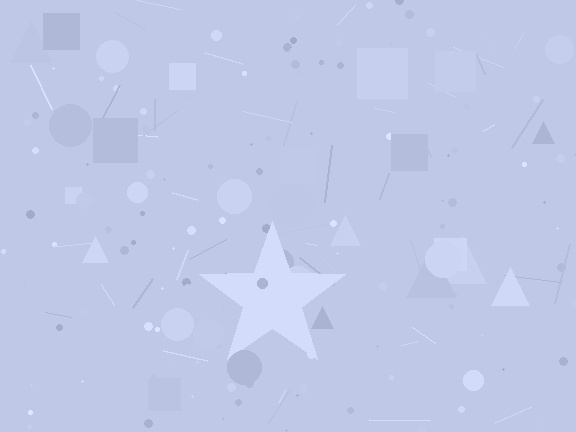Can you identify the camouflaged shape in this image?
The camouflaged shape is a star.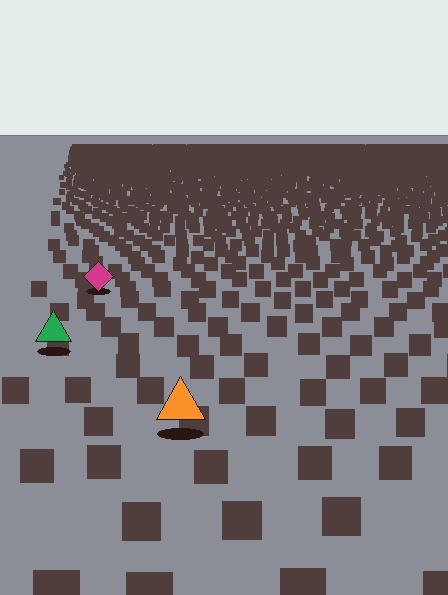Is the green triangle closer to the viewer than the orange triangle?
No. The orange triangle is closer — you can tell from the texture gradient: the ground texture is coarser near it.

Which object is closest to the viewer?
The orange triangle is closest. The texture marks near it are larger and more spread out.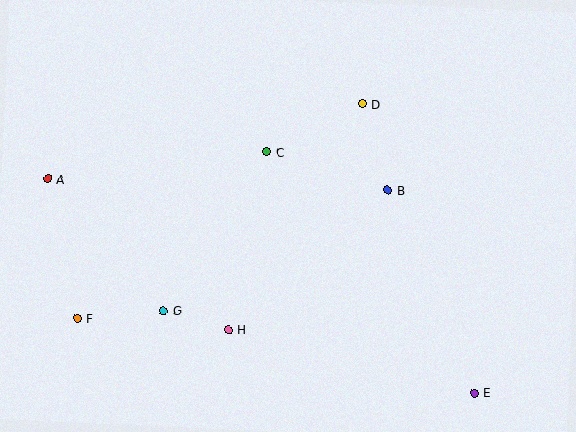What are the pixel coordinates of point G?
Point G is at (164, 311).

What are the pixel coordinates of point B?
Point B is at (388, 190).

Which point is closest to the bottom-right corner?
Point E is closest to the bottom-right corner.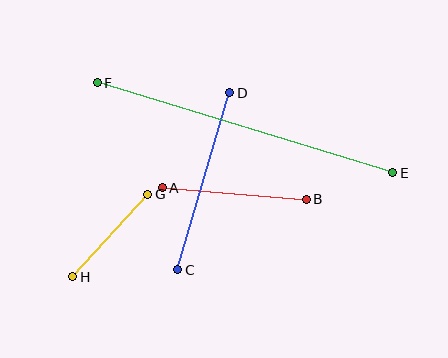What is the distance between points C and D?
The distance is approximately 185 pixels.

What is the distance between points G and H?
The distance is approximately 112 pixels.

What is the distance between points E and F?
The distance is approximately 309 pixels.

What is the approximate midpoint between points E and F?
The midpoint is at approximately (245, 128) pixels.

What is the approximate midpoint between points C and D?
The midpoint is at approximately (204, 181) pixels.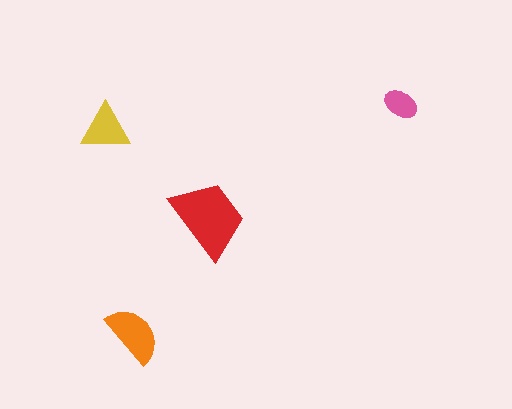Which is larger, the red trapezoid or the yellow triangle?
The red trapezoid.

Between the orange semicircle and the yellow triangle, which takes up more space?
The orange semicircle.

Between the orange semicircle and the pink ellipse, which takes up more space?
The orange semicircle.